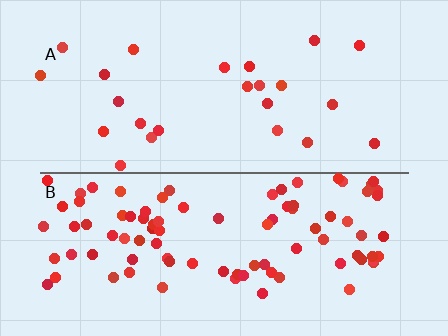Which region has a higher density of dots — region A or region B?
B (the bottom).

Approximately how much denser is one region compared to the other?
Approximately 3.7× — region B over region A.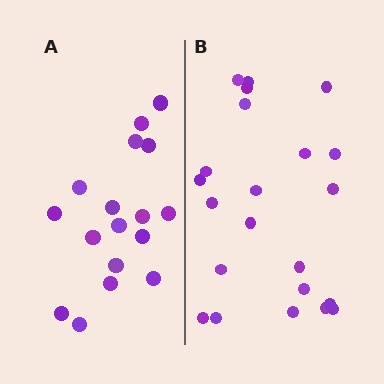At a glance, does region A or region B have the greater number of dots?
Region B (the right region) has more dots.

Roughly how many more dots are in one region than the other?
Region B has about 5 more dots than region A.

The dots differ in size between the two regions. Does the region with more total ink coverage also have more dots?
No. Region A has more total ink coverage because its dots are larger, but region B actually contains more individual dots. Total area can be misleading — the number of items is what matters here.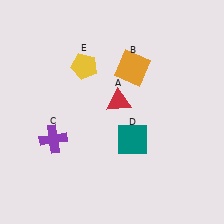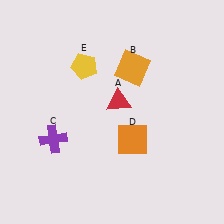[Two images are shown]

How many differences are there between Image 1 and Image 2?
There is 1 difference between the two images.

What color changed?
The square (D) changed from teal in Image 1 to orange in Image 2.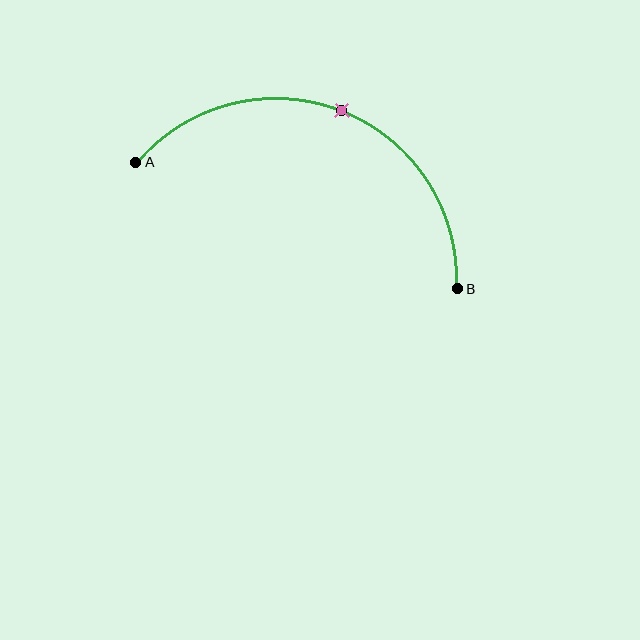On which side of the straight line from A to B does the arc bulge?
The arc bulges above the straight line connecting A and B.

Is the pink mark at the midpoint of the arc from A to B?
Yes. The pink mark lies on the arc at equal arc-length from both A and B — it is the arc midpoint.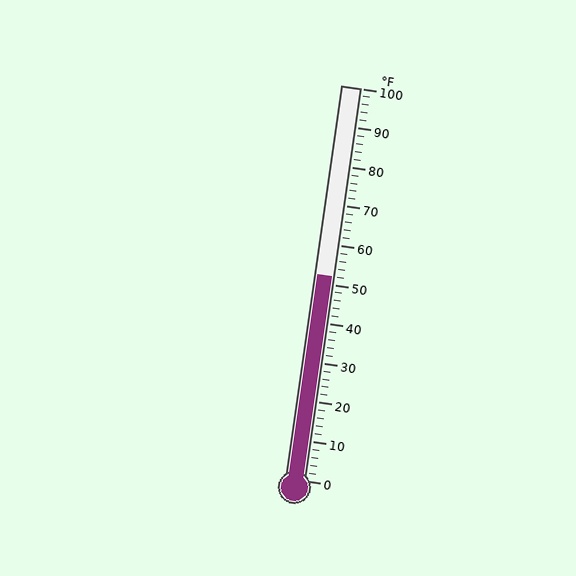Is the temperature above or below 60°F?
The temperature is below 60°F.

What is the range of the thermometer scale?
The thermometer scale ranges from 0°F to 100°F.